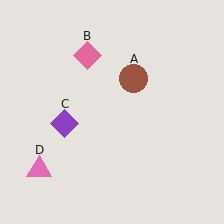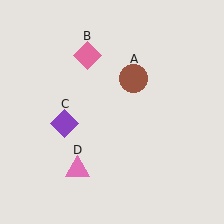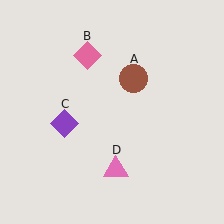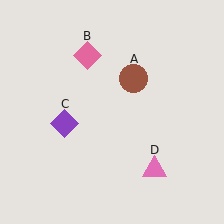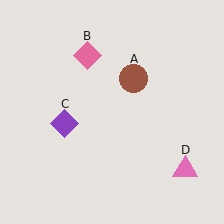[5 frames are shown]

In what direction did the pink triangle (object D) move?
The pink triangle (object D) moved right.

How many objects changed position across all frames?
1 object changed position: pink triangle (object D).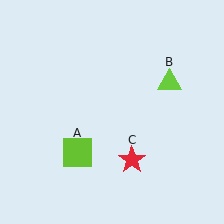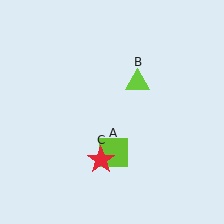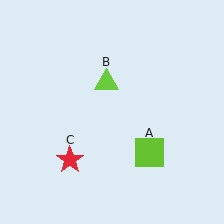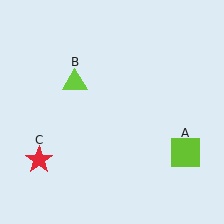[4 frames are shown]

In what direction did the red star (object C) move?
The red star (object C) moved left.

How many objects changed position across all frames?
3 objects changed position: lime square (object A), lime triangle (object B), red star (object C).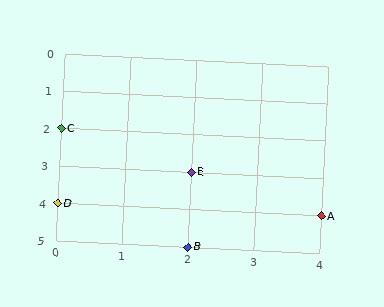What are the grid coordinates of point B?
Point B is at grid coordinates (2, 5).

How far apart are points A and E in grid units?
Points A and E are 2 columns and 1 row apart (about 2.2 grid units diagonally).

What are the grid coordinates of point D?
Point D is at grid coordinates (0, 4).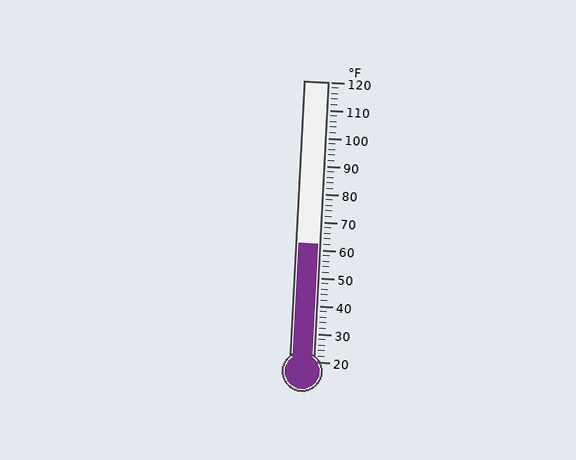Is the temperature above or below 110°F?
The temperature is below 110°F.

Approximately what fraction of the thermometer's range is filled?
The thermometer is filled to approximately 40% of its range.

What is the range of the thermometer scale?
The thermometer scale ranges from 20°F to 120°F.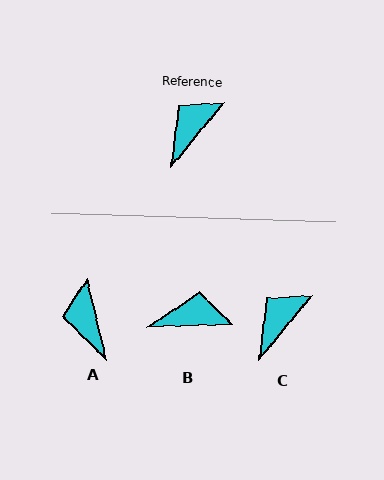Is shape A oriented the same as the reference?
No, it is off by about 53 degrees.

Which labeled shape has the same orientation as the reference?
C.